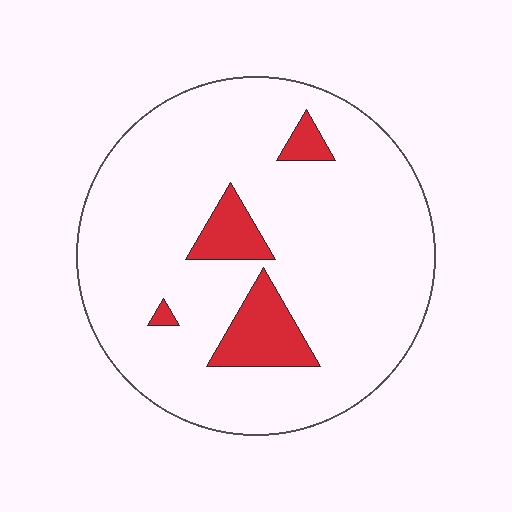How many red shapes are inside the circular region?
4.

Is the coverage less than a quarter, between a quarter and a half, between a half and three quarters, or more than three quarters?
Less than a quarter.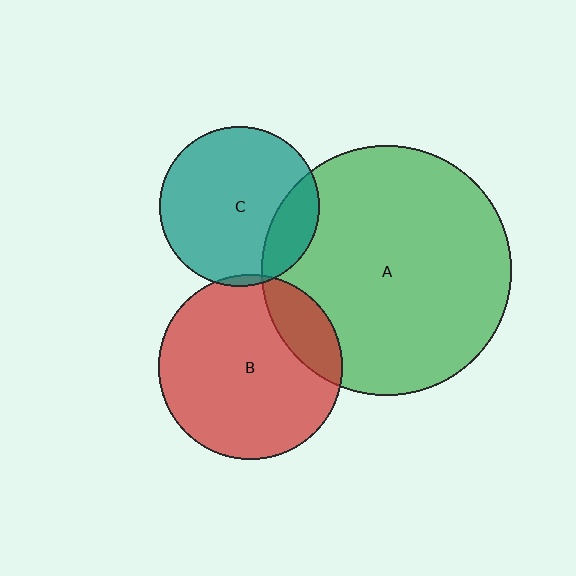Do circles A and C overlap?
Yes.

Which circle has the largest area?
Circle A (green).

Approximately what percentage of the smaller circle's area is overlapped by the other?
Approximately 20%.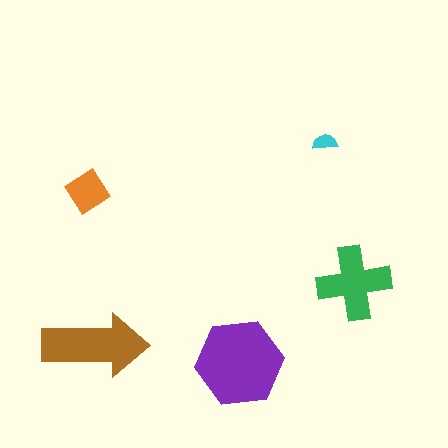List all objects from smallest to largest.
The cyan semicircle, the orange diamond, the green cross, the brown arrow, the purple hexagon.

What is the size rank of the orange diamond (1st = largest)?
4th.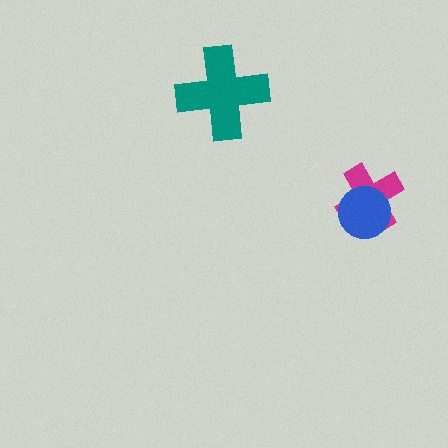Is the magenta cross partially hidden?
Yes, it is partially covered by another shape.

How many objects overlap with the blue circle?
1 object overlaps with the blue circle.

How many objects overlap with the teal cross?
0 objects overlap with the teal cross.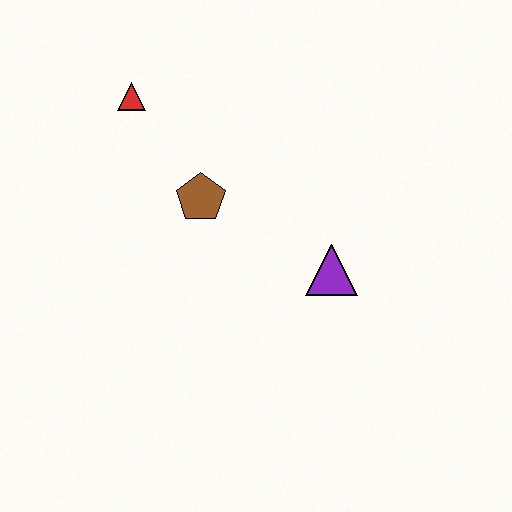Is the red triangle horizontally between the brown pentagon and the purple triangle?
No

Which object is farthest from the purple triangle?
The red triangle is farthest from the purple triangle.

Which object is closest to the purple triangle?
The brown pentagon is closest to the purple triangle.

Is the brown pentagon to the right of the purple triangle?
No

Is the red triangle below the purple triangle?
No